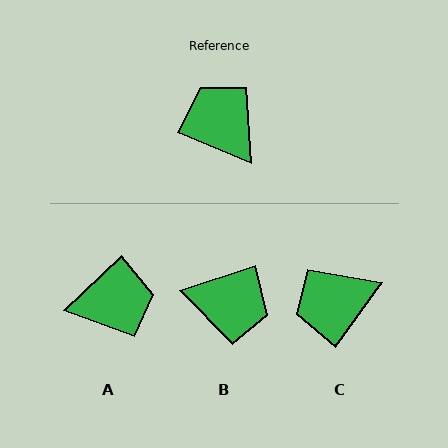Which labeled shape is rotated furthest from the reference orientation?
B, about 139 degrees away.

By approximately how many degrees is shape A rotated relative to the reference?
Approximately 114 degrees clockwise.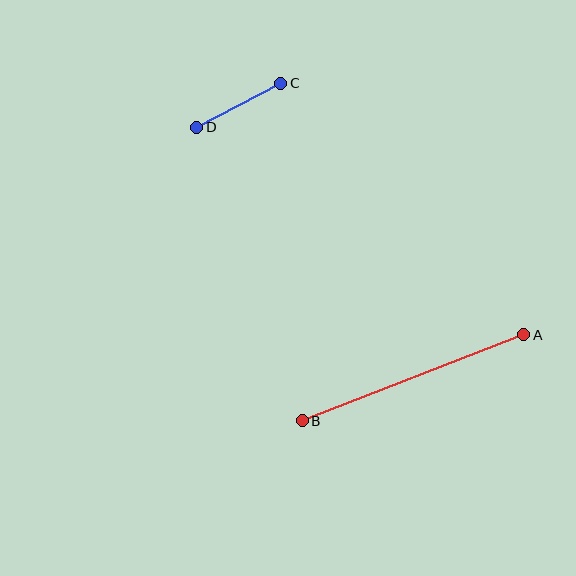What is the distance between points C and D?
The distance is approximately 95 pixels.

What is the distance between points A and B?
The distance is approximately 238 pixels.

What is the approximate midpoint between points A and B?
The midpoint is at approximately (413, 378) pixels.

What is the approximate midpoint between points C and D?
The midpoint is at approximately (239, 105) pixels.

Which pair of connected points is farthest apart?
Points A and B are farthest apart.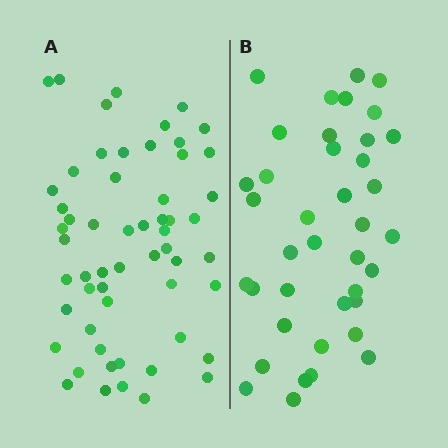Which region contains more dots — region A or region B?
Region A (the left region) has more dots.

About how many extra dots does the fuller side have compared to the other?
Region A has approximately 20 more dots than region B.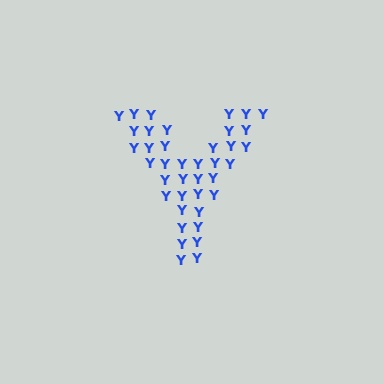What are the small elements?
The small elements are letter Y's.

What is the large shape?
The large shape is the letter Y.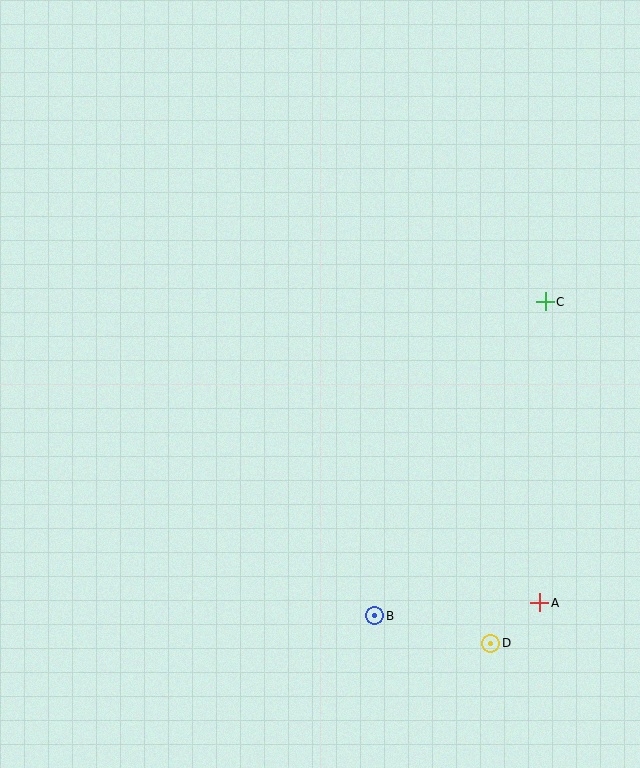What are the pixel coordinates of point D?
Point D is at (491, 643).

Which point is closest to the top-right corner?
Point C is closest to the top-right corner.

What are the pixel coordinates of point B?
Point B is at (375, 616).